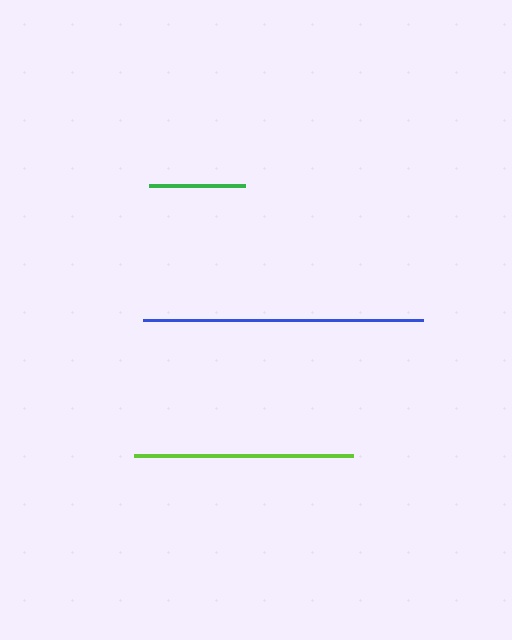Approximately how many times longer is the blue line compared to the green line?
The blue line is approximately 2.9 times the length of the green line.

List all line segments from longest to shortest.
From longest to shortest: blue, lime, green.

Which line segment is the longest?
The blue line is the longest at approximately 280 pixels.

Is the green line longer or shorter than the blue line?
The blue line is longer than the green line.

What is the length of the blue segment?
The blue segment is approximately 280 pixels long.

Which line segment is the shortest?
The green line is the shortest at approximately 96 pixels.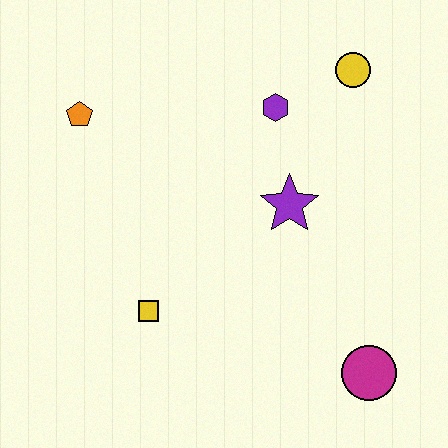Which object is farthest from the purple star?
The orange pentagon is farthest from the purple star.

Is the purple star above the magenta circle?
Yes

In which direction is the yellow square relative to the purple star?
The yellow square is to the left of the purple star.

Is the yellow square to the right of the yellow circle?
No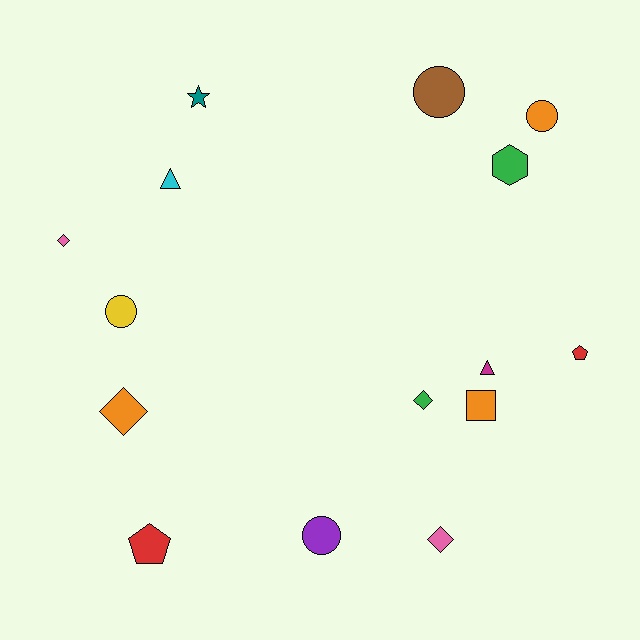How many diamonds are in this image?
There are 4 diamonds.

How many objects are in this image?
There are 15 objects.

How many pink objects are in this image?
There are 2 pink objects.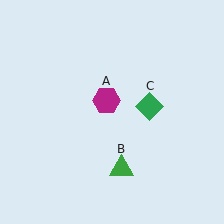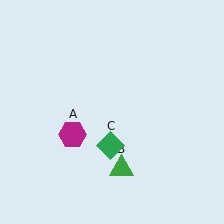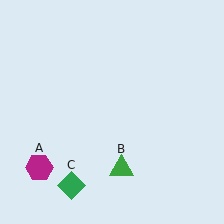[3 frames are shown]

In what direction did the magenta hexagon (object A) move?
The magenta hexagon (object A) moved down and to the left.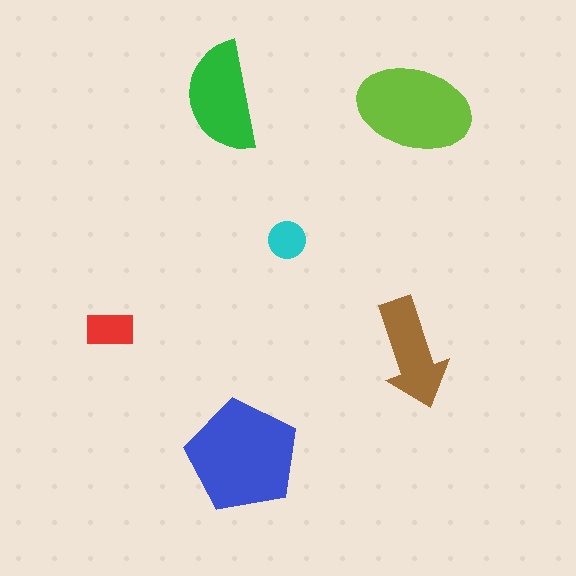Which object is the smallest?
The cyan circle.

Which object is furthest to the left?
The red rectangle is leftmost.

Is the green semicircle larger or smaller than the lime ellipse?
Smaller.